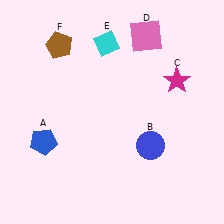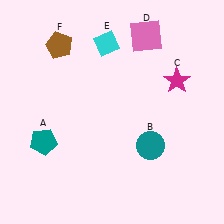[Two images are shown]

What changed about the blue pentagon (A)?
In Image 1, A is blue. In Image 2, it changed to teal.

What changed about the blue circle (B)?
In Image 1, B is blue. In Image 2, it changed to teal.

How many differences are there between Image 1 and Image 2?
There are 2 differences between the two images.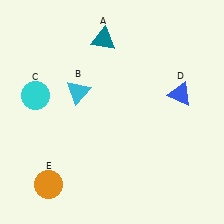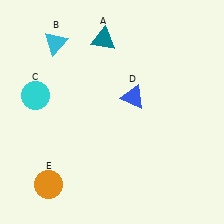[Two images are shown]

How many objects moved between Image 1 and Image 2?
2 objects moved between the two images.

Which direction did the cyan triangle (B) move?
The cyan triangle (B) moved up.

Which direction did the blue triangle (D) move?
The blue triangle (D) moved left.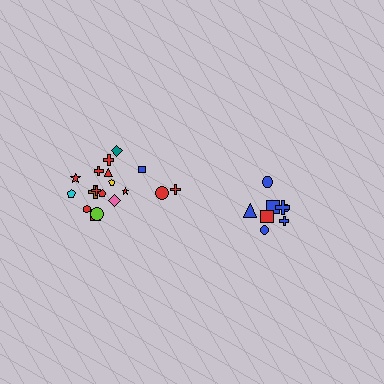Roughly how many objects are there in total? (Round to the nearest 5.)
Roughly 25 objects in total.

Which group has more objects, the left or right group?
The left group.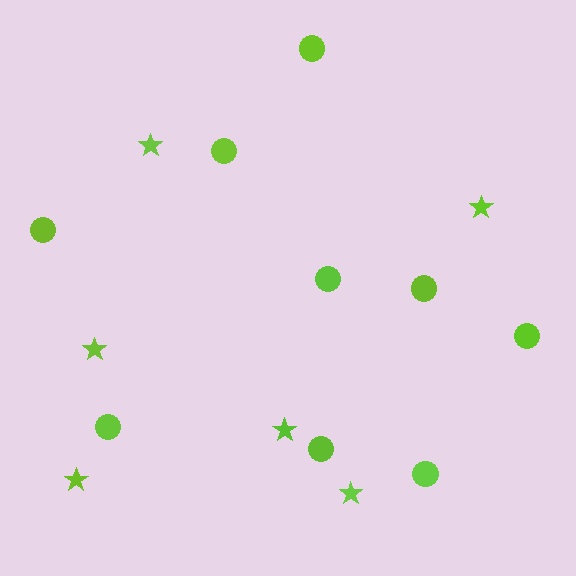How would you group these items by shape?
There are 2 groups: one group of stars (6) and one group of circles (9).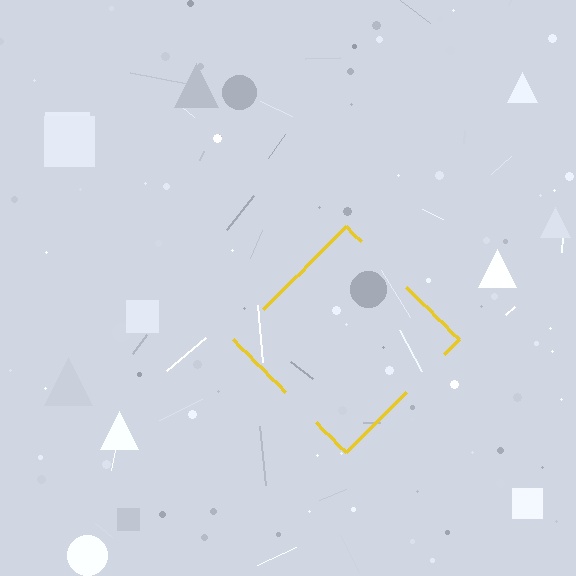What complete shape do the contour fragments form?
The contour fragments form a diamond.